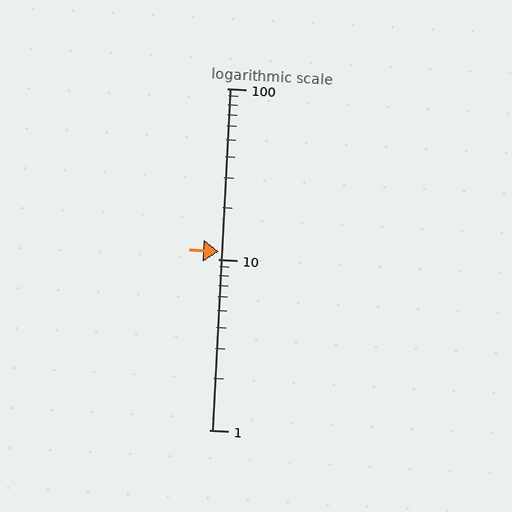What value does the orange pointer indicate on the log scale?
The pointer indicates approximately 11.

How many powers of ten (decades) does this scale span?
The scale spans 2 decades, from 1 to 100.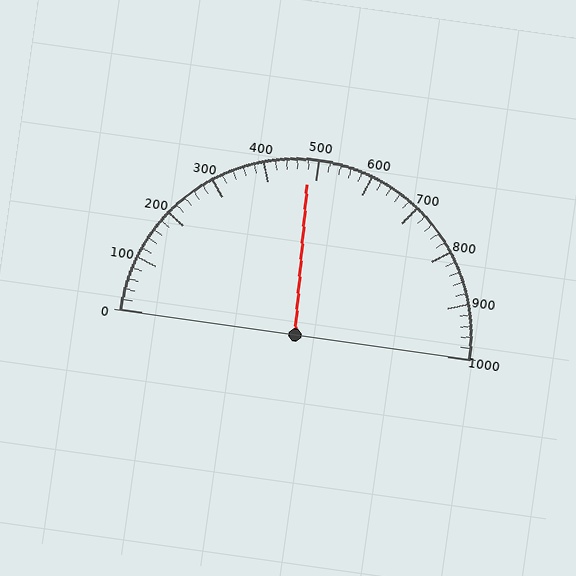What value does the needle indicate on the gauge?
The needle indicates approximately 480.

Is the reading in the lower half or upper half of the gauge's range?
The reading is in the lower half of the range (0 to 1000).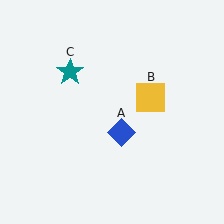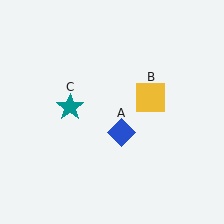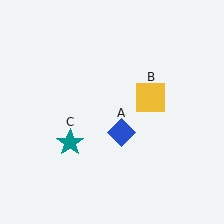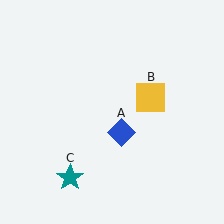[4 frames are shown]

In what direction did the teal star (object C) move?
The teal star (object C) moved down.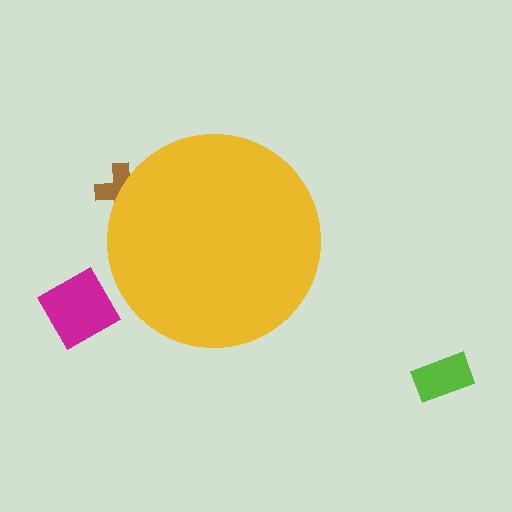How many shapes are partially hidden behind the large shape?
1 shape is partially hidden.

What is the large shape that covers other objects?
A yellow circle.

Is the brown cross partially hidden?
Yes, the brown cross is partially hidden behind the yellow circle.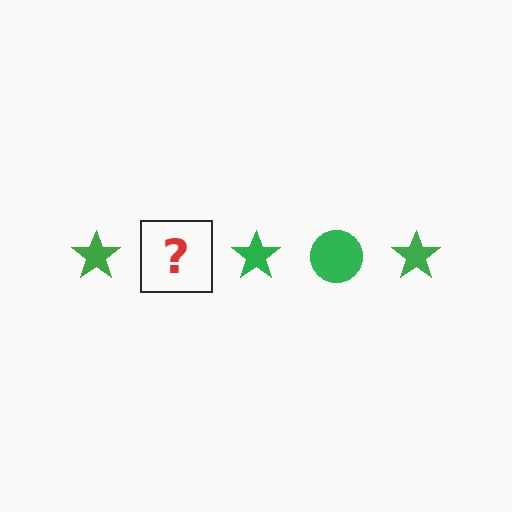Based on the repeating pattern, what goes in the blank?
The blank should be a green circle.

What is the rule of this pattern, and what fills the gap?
The rule is that the pattern cycles through star, circle shapes in green. The gap should be filled with a green circle.